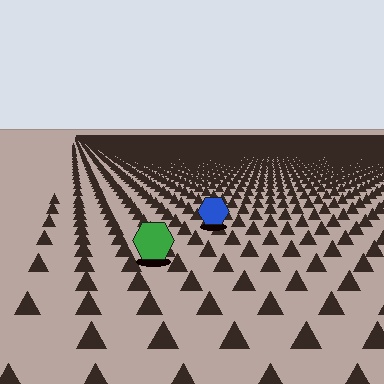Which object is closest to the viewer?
The green hexagon is closest. The texture marks near it are larger and more spread out.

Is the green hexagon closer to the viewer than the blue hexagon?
Yes. The green hexagon is closer — you can tell from the texture gradient: the ground texture is coarser near it.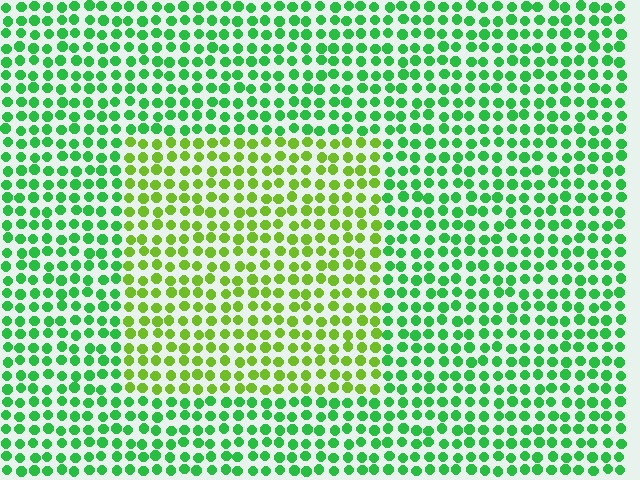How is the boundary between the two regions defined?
The boundary is defined purely by a slight shift in hue (about 39 degrees). Spacing, size, and orientation are identical on both sides.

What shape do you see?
I see a rectangle.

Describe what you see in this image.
The image is filled with small green elements in a uniform arrangement. A rectangle-shaped region is visible where the elements are tinted to a slightly different hue, forming a subtle color boundary.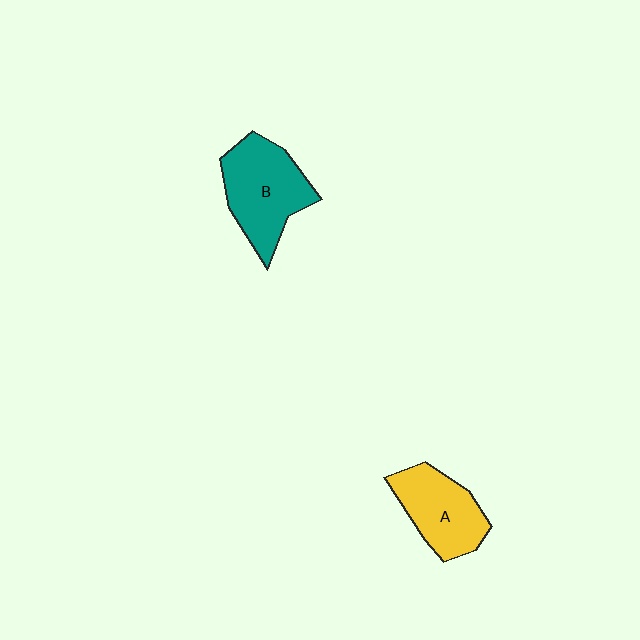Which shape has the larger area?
Shape B (teal).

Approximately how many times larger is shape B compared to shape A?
Approximately 1.2 times.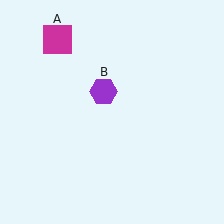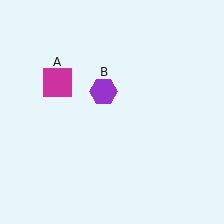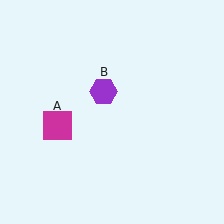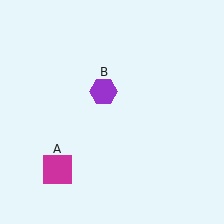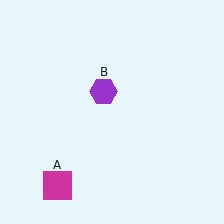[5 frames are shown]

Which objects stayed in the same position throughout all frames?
Purple hexagon (object B) remained stationary.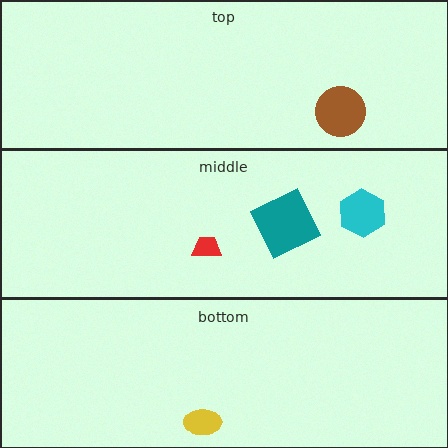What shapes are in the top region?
The brown circle.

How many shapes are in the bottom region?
1.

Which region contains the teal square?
The middle region.